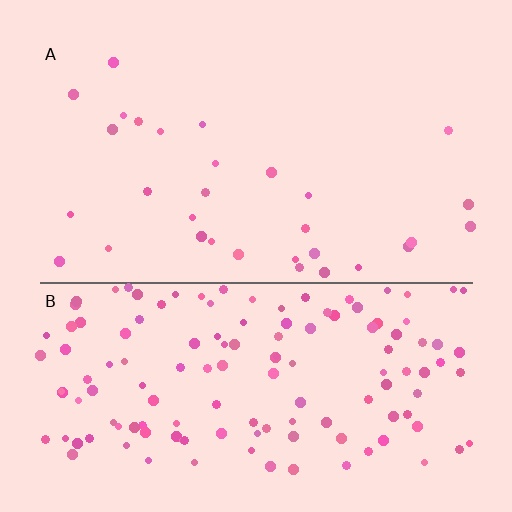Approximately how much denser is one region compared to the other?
Approximately 4.6× — region B over region A.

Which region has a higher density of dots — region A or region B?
B (the bottom).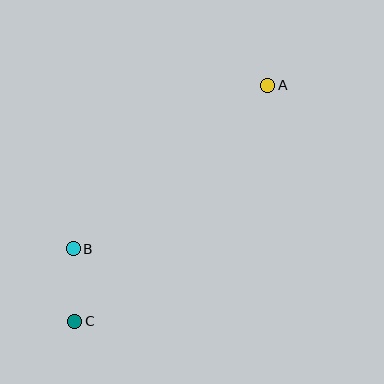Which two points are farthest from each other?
Points A and C are farthest from each other.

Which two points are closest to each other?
Points B and C are closest to each other.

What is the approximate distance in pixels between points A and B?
The distance between A and B is approximately 254 pixels.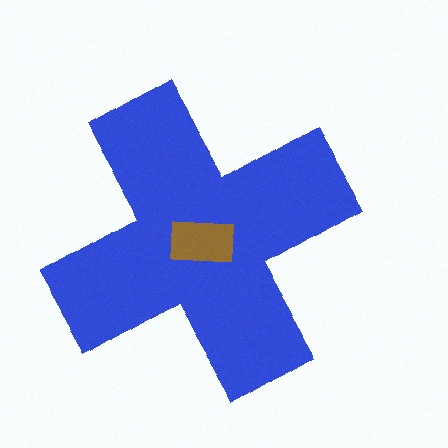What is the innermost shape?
The brown rectangle.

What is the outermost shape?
The blue cross.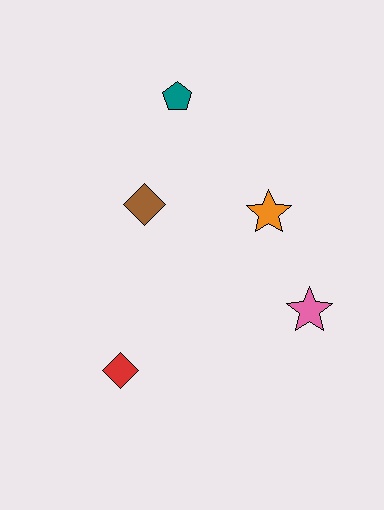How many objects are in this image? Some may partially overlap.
There are 5 objects.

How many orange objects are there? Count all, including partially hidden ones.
There is 1 orange object.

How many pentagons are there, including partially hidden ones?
There is 1 pentagon.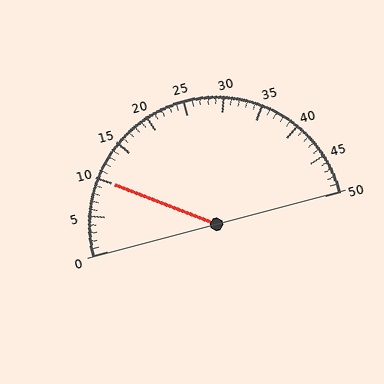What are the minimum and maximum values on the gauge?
The gauge ranges from 0 to 50.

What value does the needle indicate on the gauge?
The needle indicates approximately 10.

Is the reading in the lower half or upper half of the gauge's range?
The reading is in the lower half of the range (0 to 50).